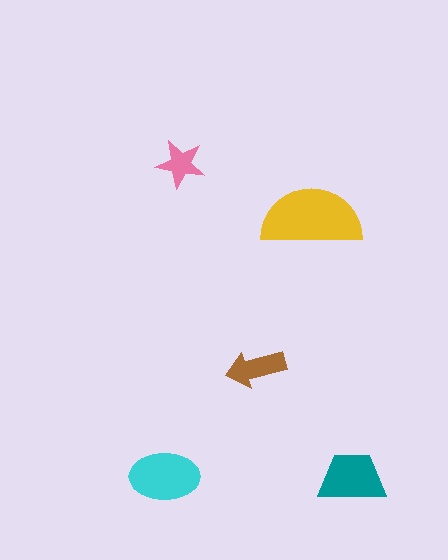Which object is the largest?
The yellow semicircle.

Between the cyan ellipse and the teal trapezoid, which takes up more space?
The cyan ellipse.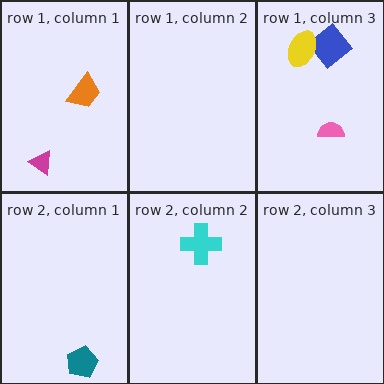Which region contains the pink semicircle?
The row 1, column 3 region.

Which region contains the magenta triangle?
The row 1, column 1 region.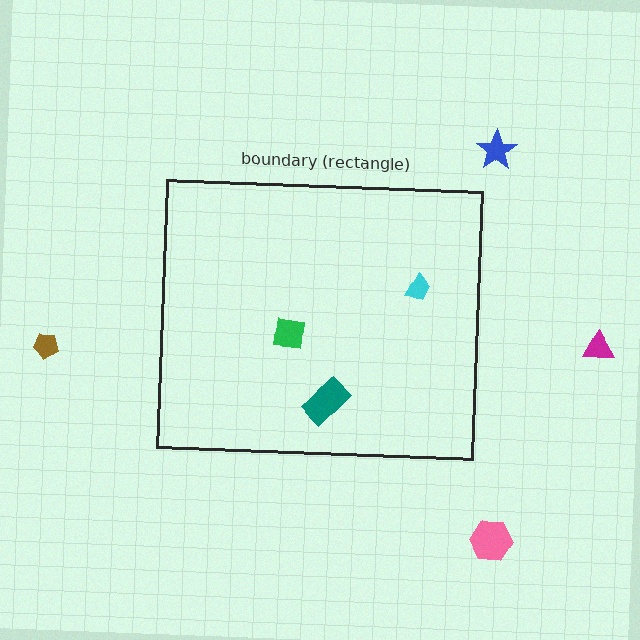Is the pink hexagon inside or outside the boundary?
Outside.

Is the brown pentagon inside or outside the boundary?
Outside.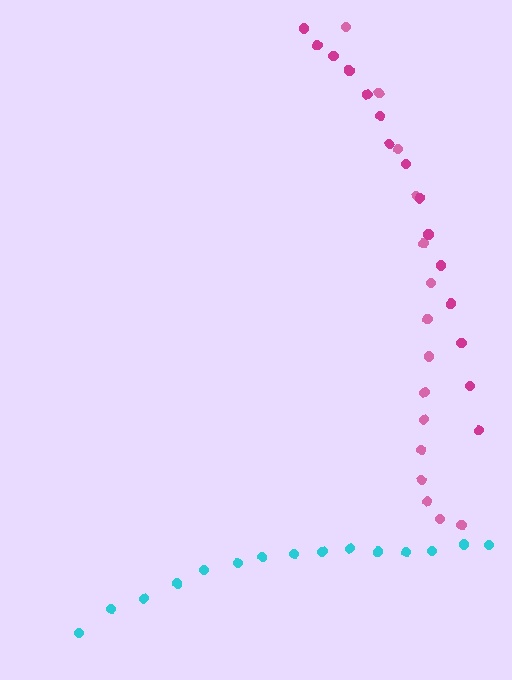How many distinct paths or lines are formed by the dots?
There are 3 distinct paths.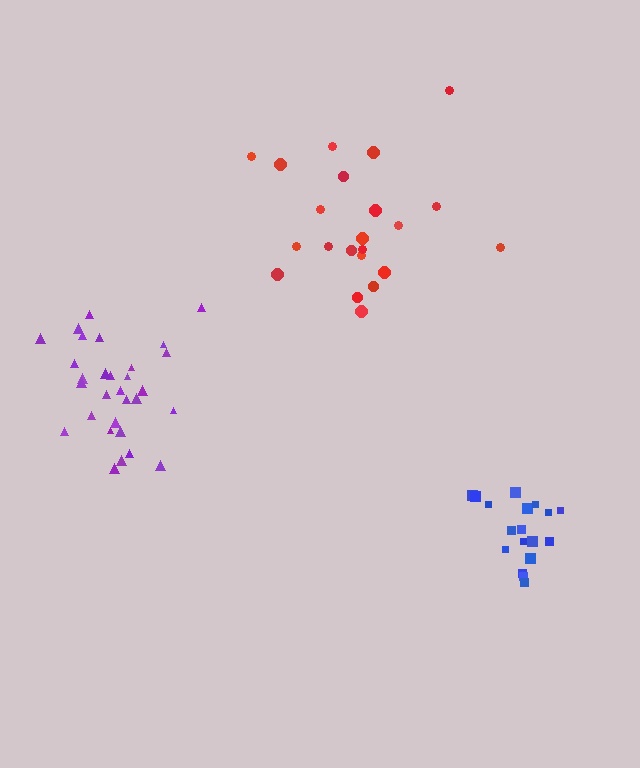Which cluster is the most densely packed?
Blue.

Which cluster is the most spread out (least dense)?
Red.